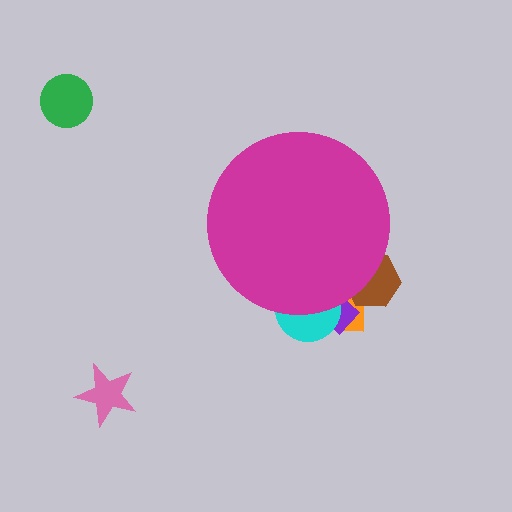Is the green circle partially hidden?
No, the green circle is fully visible.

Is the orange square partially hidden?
Yes, the orange square is partially hidden behind the magenta circle.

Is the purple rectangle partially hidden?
Yes, the purple rectangle is partially hidden behind the magenta circle.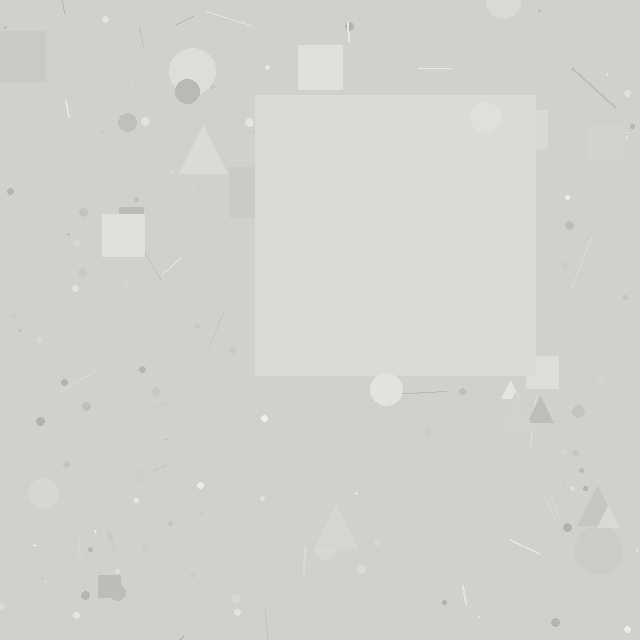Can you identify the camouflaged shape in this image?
The camouflaged shape is a square.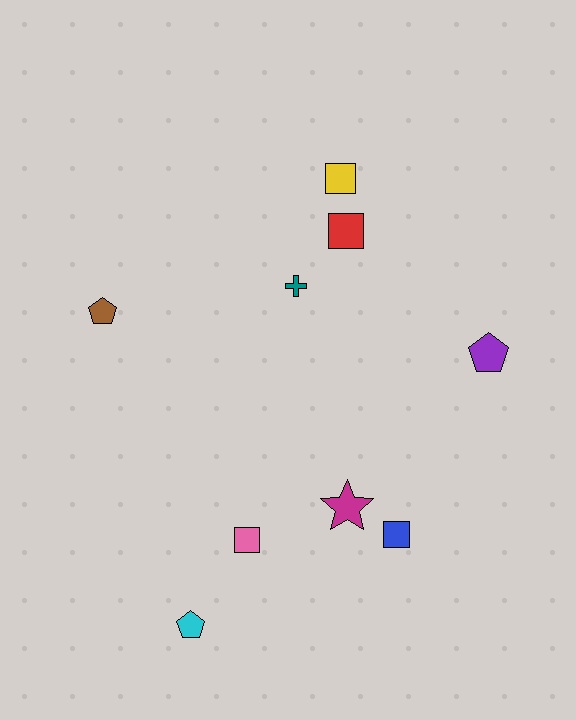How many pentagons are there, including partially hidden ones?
There are 3 pentagons.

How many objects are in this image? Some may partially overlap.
There are 9 objects.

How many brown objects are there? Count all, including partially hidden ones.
There is 1 brown object.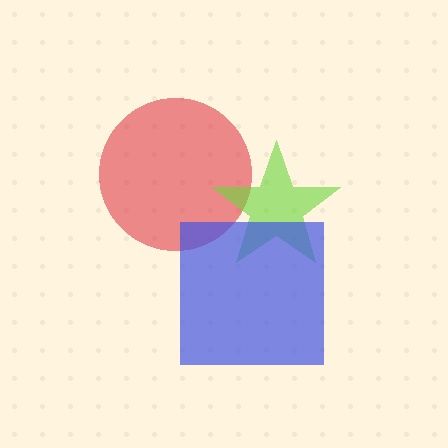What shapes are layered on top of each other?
The layered shapes are: a red circle, a lime star, a blue square.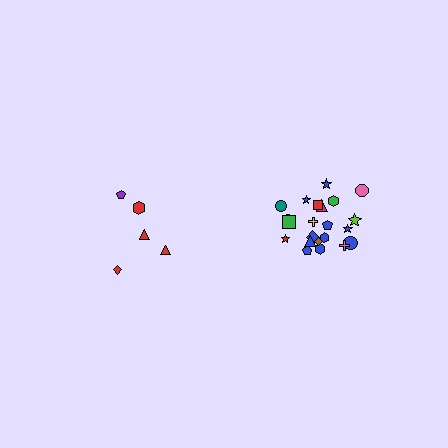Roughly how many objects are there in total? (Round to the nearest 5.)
Roughly 25 objects in total.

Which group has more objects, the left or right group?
The right group.